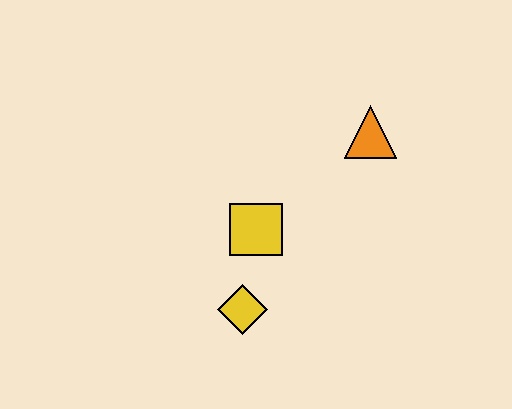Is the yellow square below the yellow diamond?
No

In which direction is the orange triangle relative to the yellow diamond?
The orange triangle is above the yellow diamond.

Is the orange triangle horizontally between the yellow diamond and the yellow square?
No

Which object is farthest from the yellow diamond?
The orange triangle is farthest from the yellow diamond.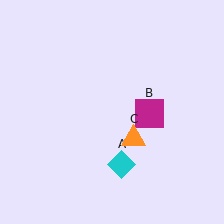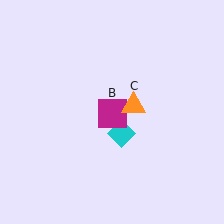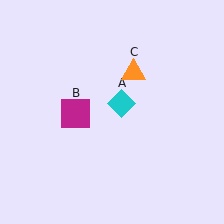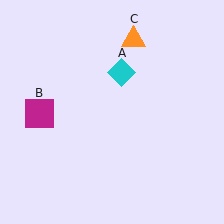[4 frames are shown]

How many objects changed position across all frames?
3 objects changed position: cyan diamond (object A), magenta square (object B), orange triangle (object C).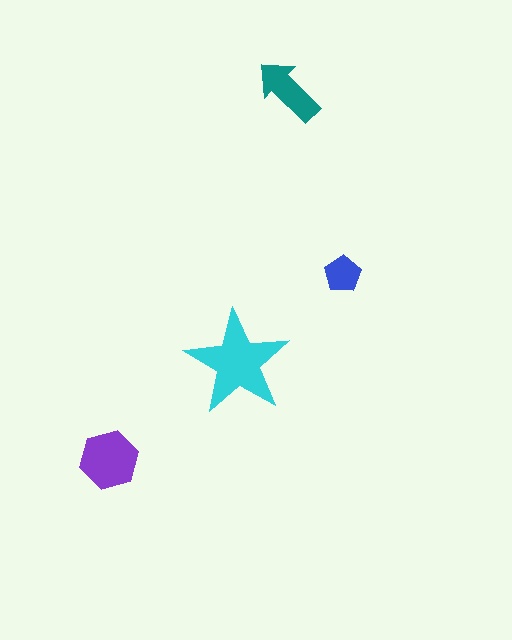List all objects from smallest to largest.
The blue pentagon, the teal arrow, the purple hexagon, the cyan star.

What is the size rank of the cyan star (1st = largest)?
1st.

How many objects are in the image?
There are 4 objects in the image.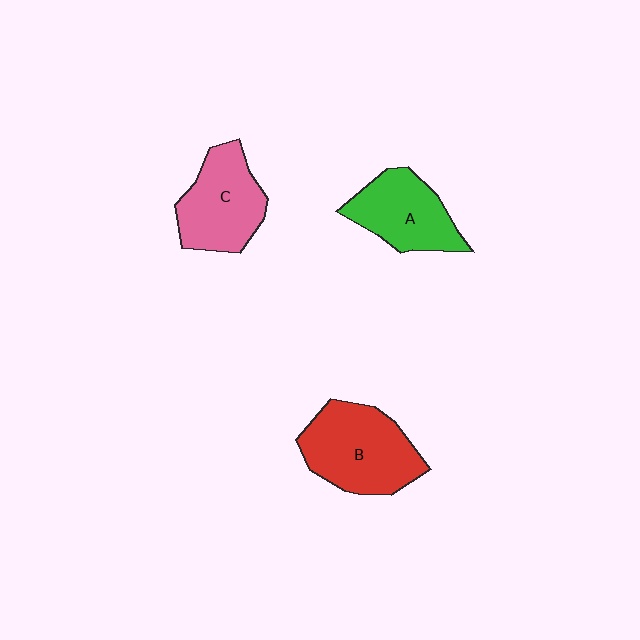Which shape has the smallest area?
Shape A (green).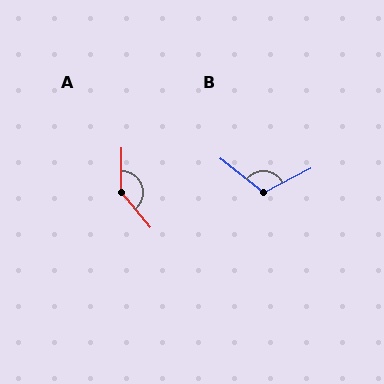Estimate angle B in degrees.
Approximately 115 degrees.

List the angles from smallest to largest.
B (115°), A (140°).